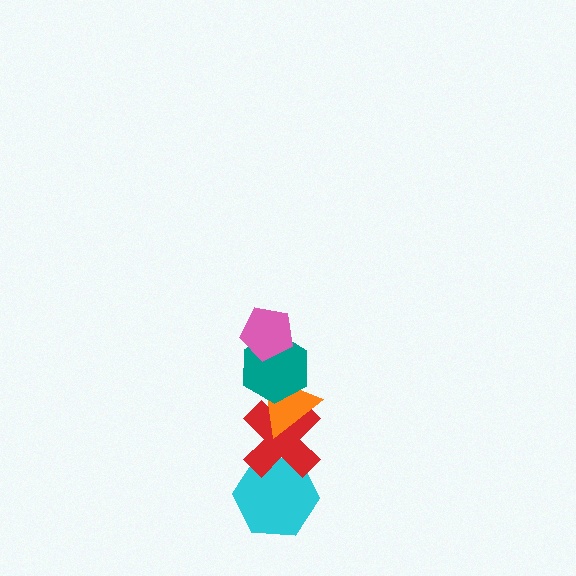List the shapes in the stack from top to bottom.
From top to bottom: the pink pentagon, the teal hexagon, the orange triangle, the red cross, the cyan hexagon.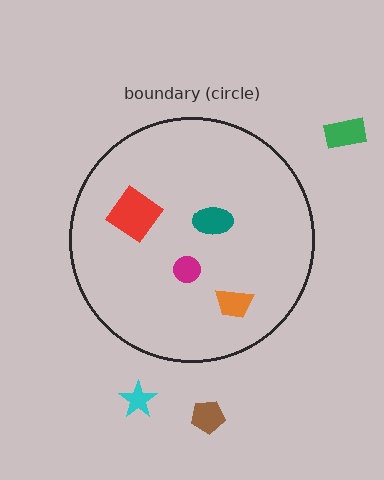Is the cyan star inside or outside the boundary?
Outside.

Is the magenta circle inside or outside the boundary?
Inside.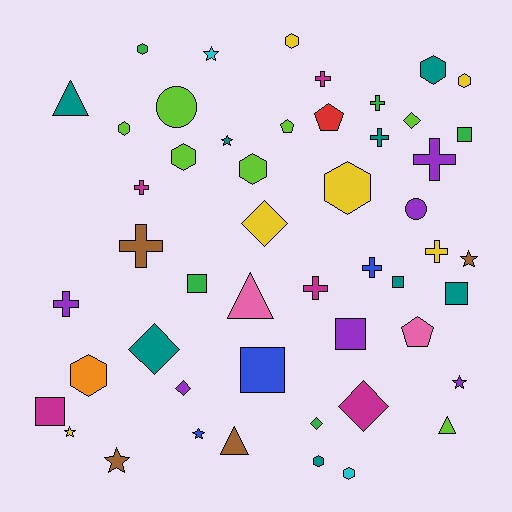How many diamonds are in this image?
There are 6 diamonds.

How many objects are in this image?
There are 50 objects.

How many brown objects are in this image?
There are 4 brown objects.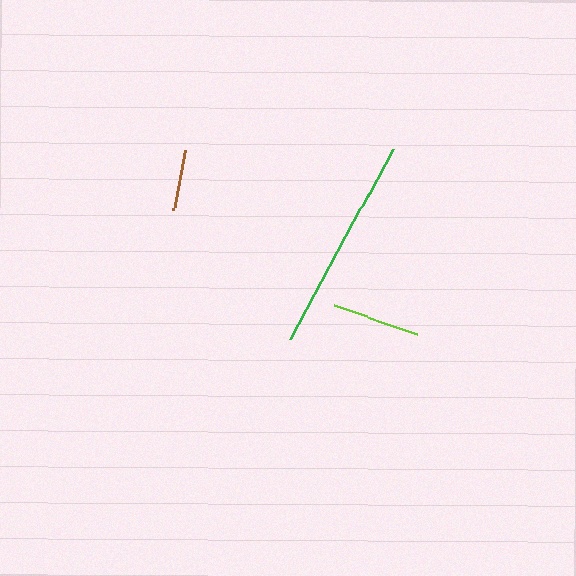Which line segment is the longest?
The green line is the longest at approximately 216 pixels.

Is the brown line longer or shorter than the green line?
The green line is longer than the brown line.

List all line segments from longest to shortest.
From longest to shortest: green, lime, brown.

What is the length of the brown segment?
The brown segment is approximately 61 pixels long.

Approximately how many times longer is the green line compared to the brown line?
The green line is approximately 3.5 times the length of the brown line.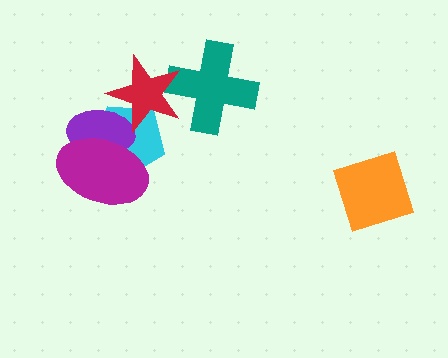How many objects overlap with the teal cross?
1 object overlaps with the teal cross.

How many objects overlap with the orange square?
0 objects overlap with the orange square.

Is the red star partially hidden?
No, no other shape covers it.